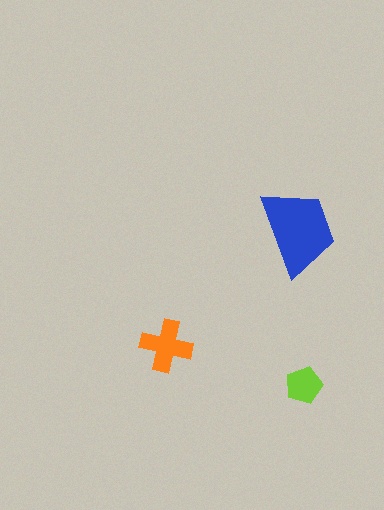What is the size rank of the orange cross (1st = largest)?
2nd.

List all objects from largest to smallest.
The blue trapezoid, the orange cross, the lime pentagon.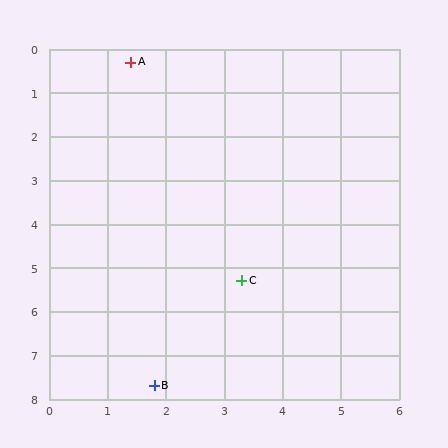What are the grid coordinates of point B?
Point B is at approximately (1.8, 7.7).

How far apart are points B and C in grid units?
Points B and C are about 2.8 grid units apart.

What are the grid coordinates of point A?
Point A is at approximately (1.4, 0.3).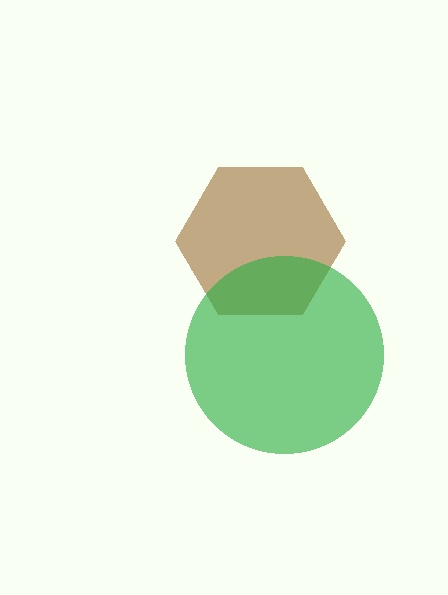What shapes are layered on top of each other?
The layered shapes are: a brown hexagon, a green circle.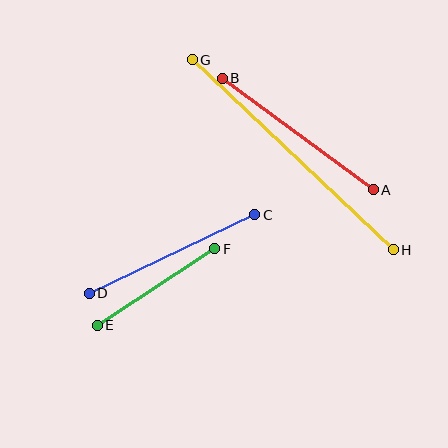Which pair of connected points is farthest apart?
Points G and H are farthest apart.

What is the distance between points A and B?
The distance is approximately 188 pixels.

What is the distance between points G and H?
The distance is approximately 277 pixels.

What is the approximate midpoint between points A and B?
The midpoint is at approximately (298, 134) pixels.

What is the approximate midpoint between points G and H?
The midpoint is at approximately (293, 155) pixels.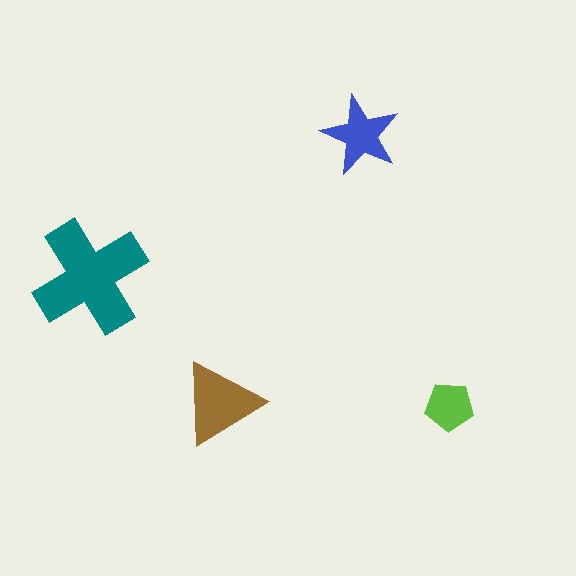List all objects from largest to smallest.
The teal cross, the brown triangle, the blue star, the lime pentagon.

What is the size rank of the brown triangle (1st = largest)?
2nd.